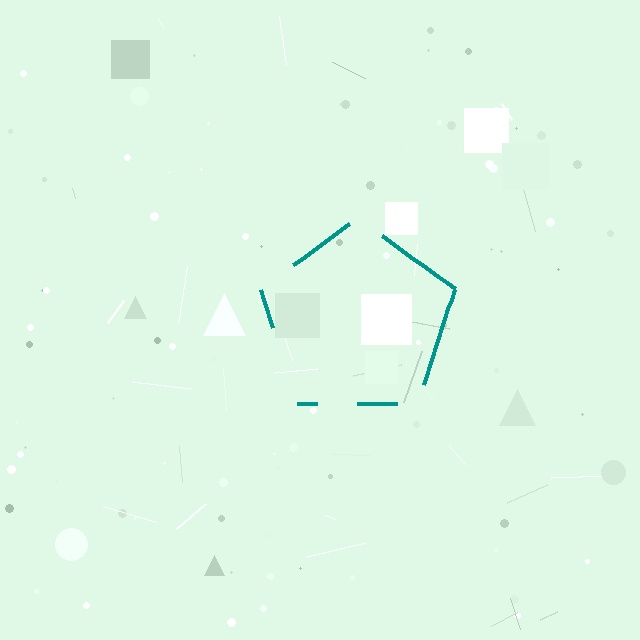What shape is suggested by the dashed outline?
The dashed outline suggests a pentagon.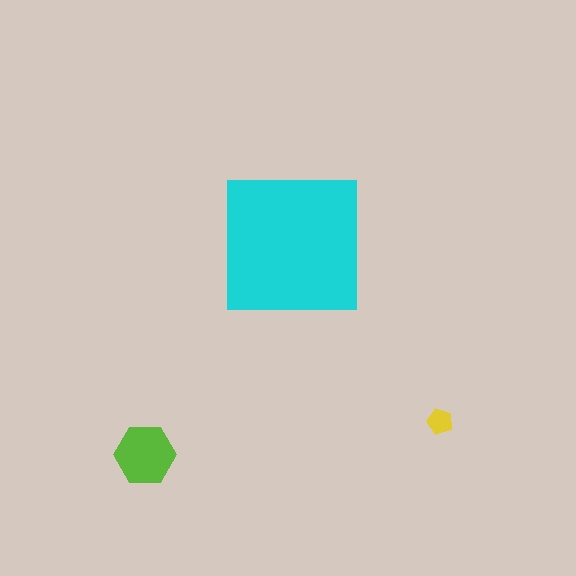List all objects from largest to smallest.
The cyan square, the lime hexagon, the yellow pentagon.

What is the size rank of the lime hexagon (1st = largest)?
2nd.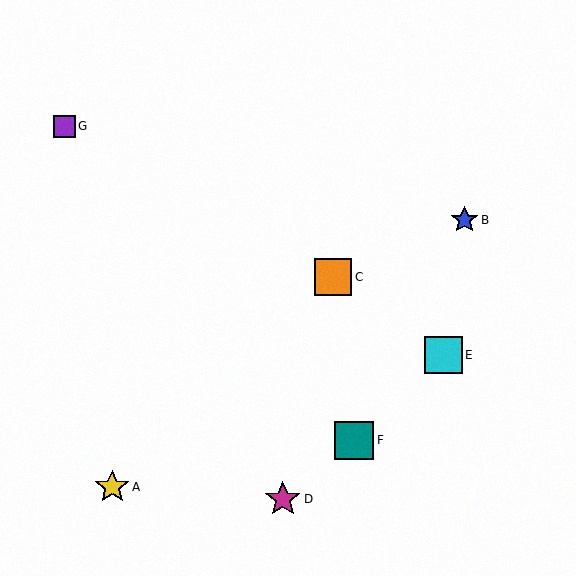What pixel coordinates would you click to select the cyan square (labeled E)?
Click at (443, 355) to select the cyan square E.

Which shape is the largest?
The teal square (labeled F) is the largest.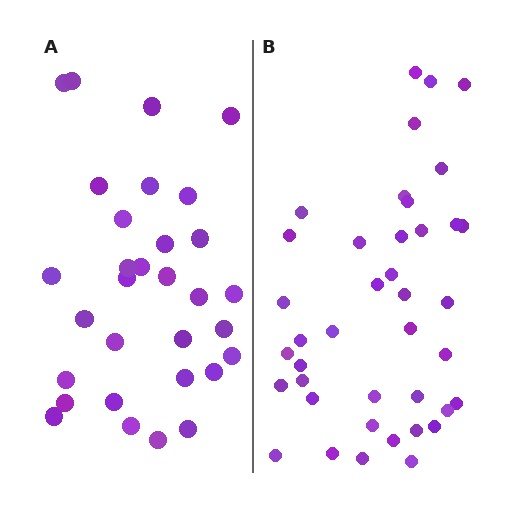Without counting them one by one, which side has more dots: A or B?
Region B (the right region) has more dots.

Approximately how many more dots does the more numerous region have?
Region B has roughly 8 or so more dots than region A.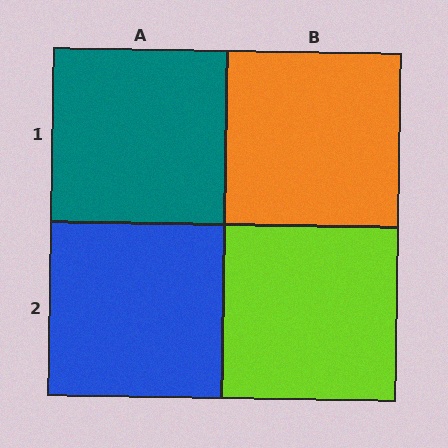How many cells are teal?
1 cell is teal.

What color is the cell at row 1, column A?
Teal.